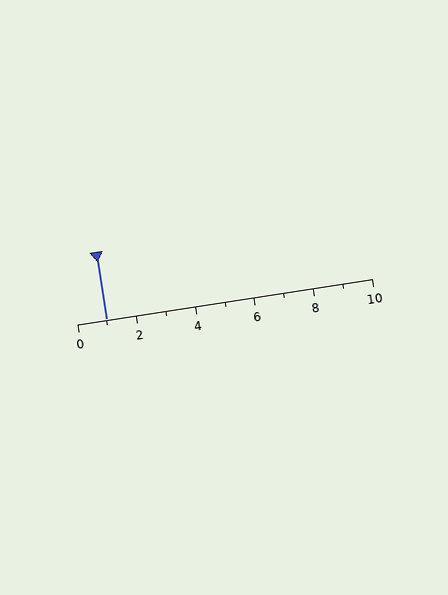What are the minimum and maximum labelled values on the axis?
The axis runs from 0 to 10.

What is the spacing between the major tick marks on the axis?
The major ticks are spaced 2 apart.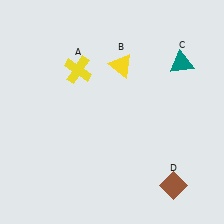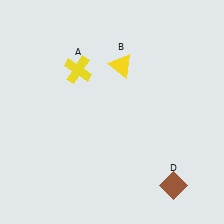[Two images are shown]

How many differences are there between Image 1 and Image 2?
There is 1 difference between the two images.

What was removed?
The teal triangle (C) was removed in Image 2.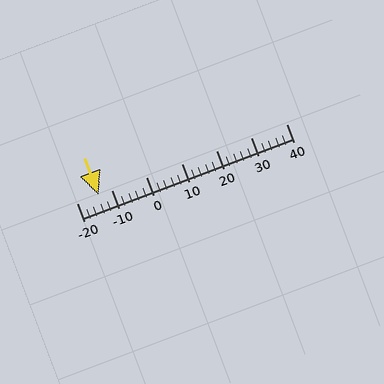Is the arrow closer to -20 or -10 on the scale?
The arrow is closer to -10.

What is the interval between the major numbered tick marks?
The major tick marks are spaced 10 units apart.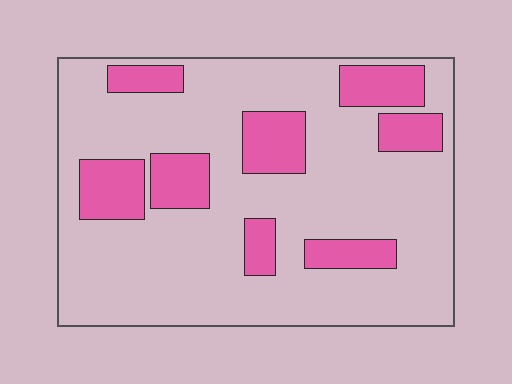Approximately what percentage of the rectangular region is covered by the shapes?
Approximately 25%.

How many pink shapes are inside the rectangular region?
8.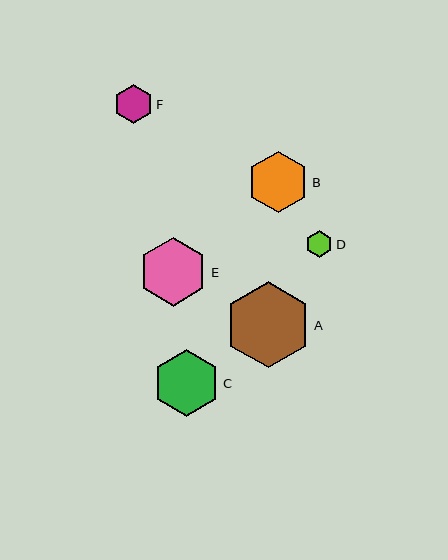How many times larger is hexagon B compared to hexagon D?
Hexagon B is approximately 2.3 times the size of hexagon D.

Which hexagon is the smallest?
Hexagon D is the smallest with a size of approximately 27 pixels.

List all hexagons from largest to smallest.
From largest to smallest: A, E, C, B, F, D.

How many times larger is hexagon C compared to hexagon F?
Hexagon C is approximately 1.7 times the size of hexagon F.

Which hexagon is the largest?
Hexagon A is the largest with a size of approximately 86 pixels.